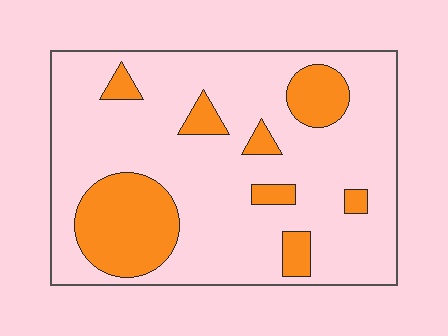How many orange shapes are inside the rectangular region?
8.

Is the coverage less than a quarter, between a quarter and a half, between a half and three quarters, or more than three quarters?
Less than a quarter.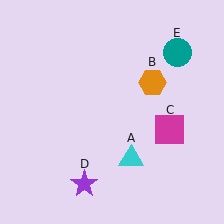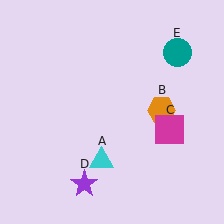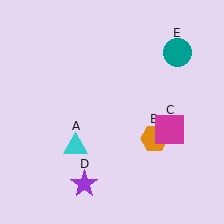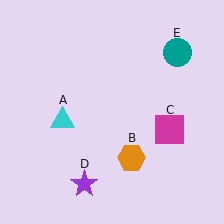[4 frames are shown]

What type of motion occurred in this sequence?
The cyan triangle (object A), orange hexagon (object B) rotated clockwise around the center of the scene.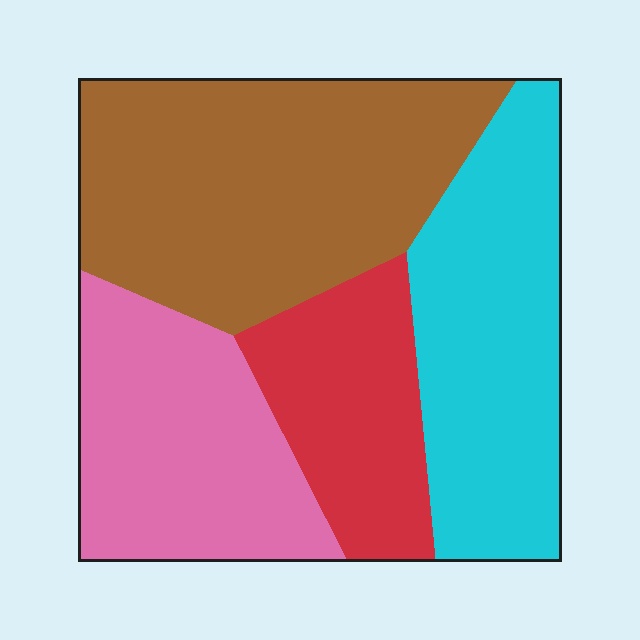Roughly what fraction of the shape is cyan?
Cyan covers roughly 25% of the shape.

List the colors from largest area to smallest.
From largest to smallest: brown, cyan, pink, red.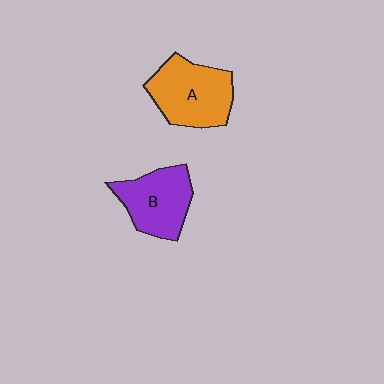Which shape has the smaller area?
Shape B (purple).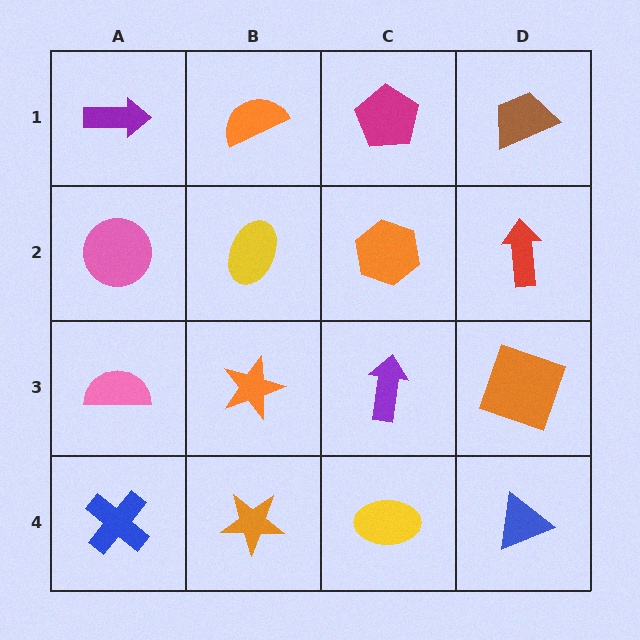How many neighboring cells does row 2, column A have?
3.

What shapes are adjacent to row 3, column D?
A red arrow (row 2, column D), a blue triangle (row 4, column D), a purple arrow (row 3, column C).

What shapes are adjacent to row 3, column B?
A yellow ellipse (row 2, column B), an orange star (row 4, column B), a pink semicircle (row 3, column A), a purple arrow (row 3, column C).